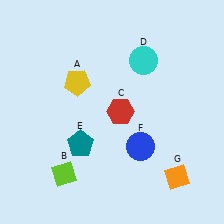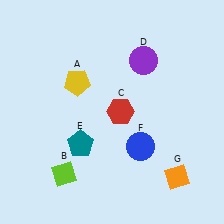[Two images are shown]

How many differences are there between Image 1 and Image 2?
There is 1 difference between the two images.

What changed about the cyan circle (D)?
In Image 1, D is cyan. In Image 2, it changed to purple.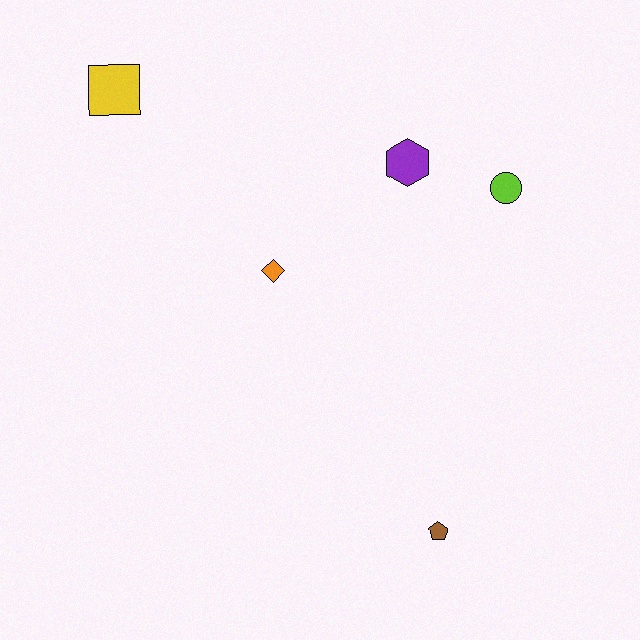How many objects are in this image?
There are 5 objects.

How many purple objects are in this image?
There is 1 purple object.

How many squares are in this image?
There is 1 square.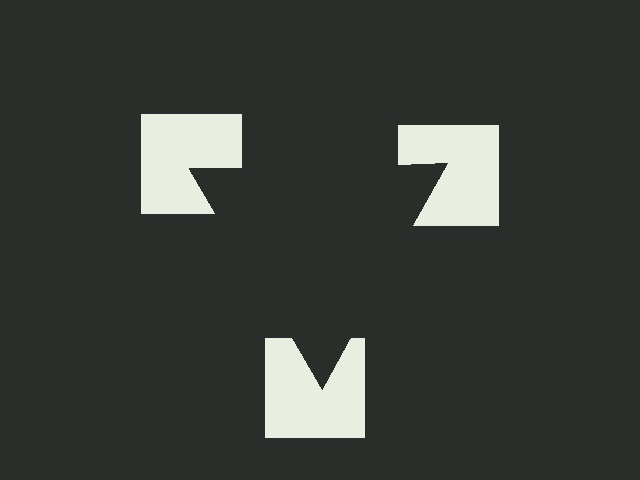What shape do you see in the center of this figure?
An illusory triangle — its edges are inferred from the aligned wedge cuts in the notched squares, not physically drawn.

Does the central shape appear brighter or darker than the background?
It typically appears slightly darker than the background, even though no actual brightness change is drawn.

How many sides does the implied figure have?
3 sides.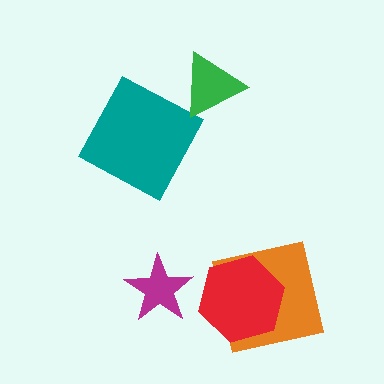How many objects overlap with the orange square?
1 object overlaps with the orange square.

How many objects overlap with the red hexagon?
1 object overlaps with the red hexagon.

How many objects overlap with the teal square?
0 objects overlap with the teal square.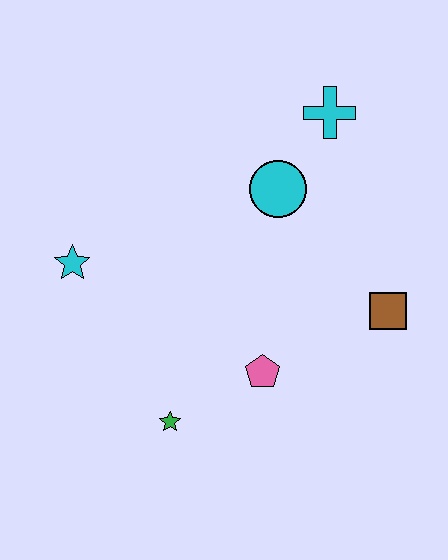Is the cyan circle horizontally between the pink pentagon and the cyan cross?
Yes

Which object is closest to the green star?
The pink pentagon is closest to the green star.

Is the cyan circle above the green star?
Yes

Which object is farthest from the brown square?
The cyan star is farthest from the brown square.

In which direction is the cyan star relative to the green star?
The cyan star is above the green star.